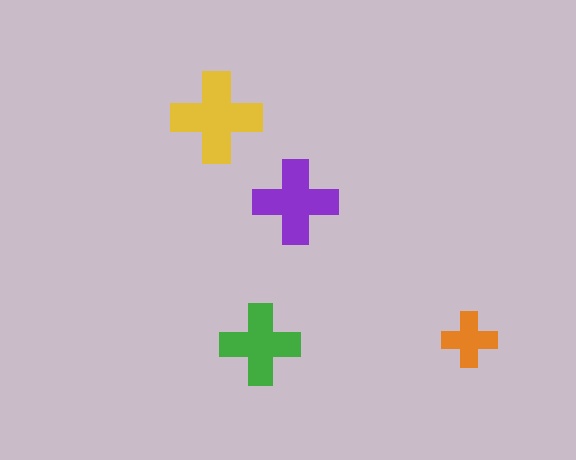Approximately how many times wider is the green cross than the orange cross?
About 1.5 times wider.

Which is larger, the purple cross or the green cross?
The purple one.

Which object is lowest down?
The green cross is bottommost.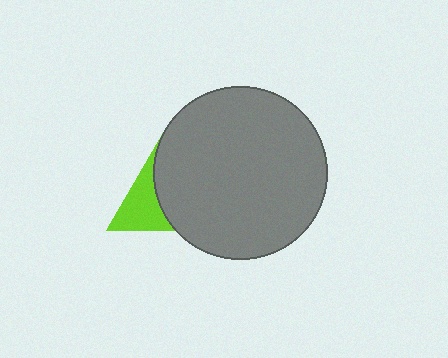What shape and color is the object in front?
The object in front is a gray circle.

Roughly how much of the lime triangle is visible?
A small part of it is visible (roughly 42%).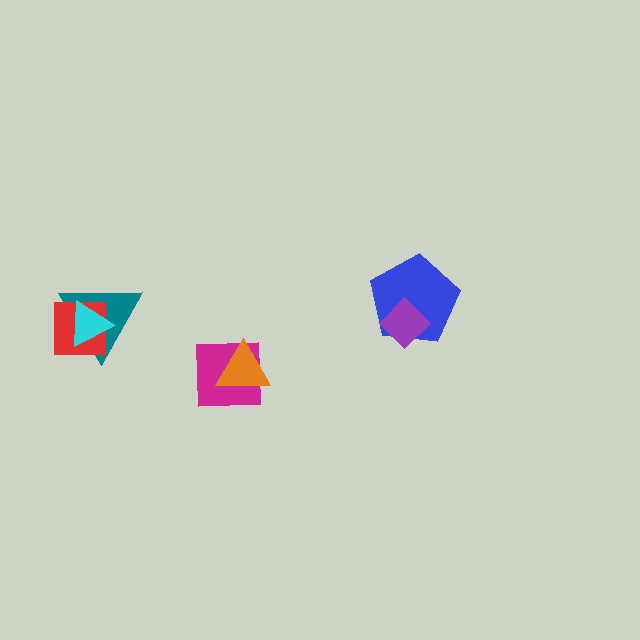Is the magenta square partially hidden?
Yes, it is partially covered by another shape.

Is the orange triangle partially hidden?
No, no other shape covers it.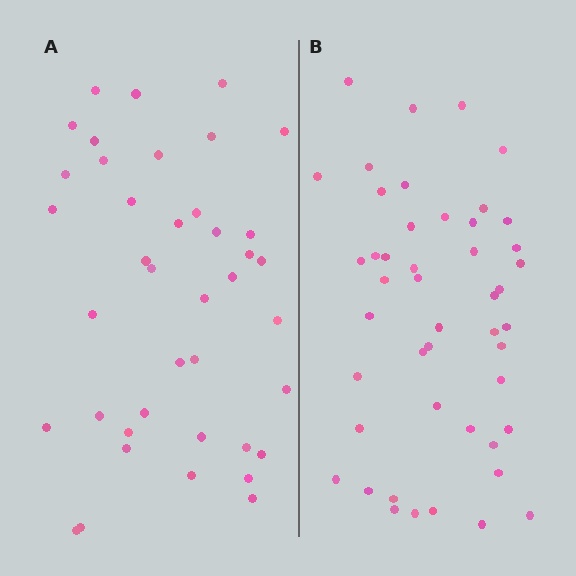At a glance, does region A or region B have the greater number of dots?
Region B (the right region) has more dots.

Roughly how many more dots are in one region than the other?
Region B has roughly 8 or so more dots than region A.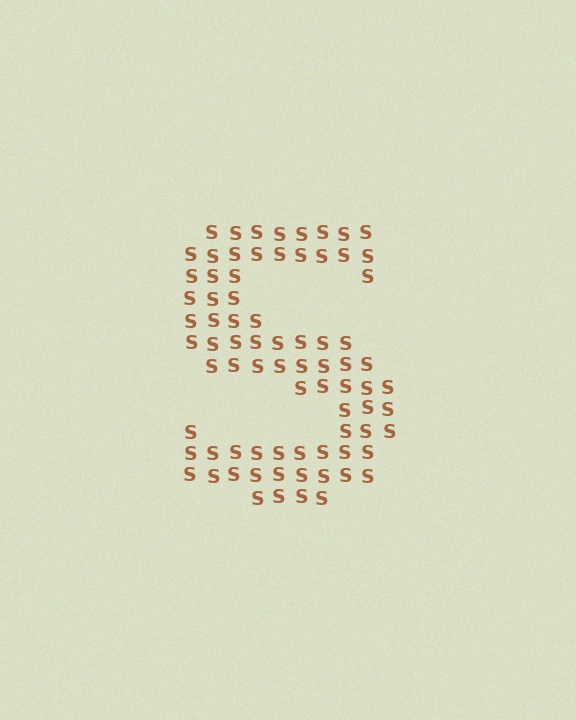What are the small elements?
The small elements are letter S's.